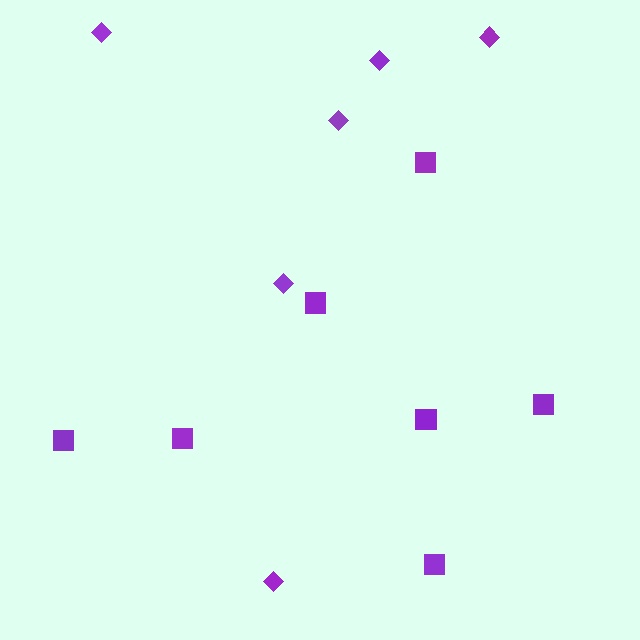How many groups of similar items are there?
There are 2 groups: one group of squares (7) and one group of diamonds (6).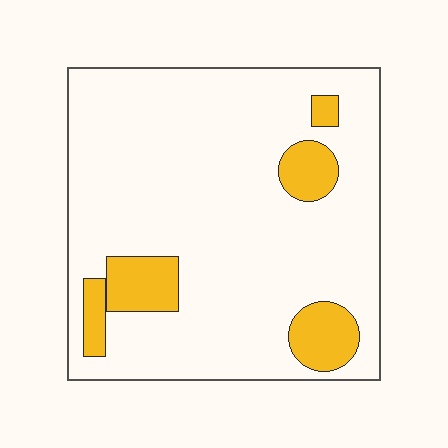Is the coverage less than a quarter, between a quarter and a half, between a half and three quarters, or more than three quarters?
Less than a quarter.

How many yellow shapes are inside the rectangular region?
5.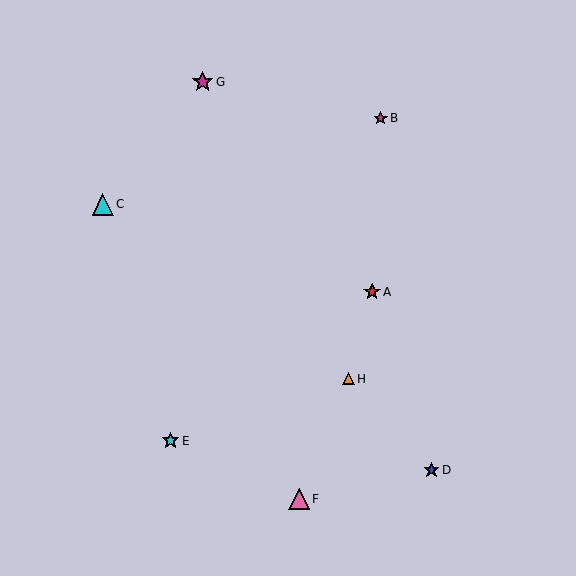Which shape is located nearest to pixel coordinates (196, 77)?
The magenta star (labeled G) at (203, 82) is nearest to that location.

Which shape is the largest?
The magenta star (labeled G) is the largest.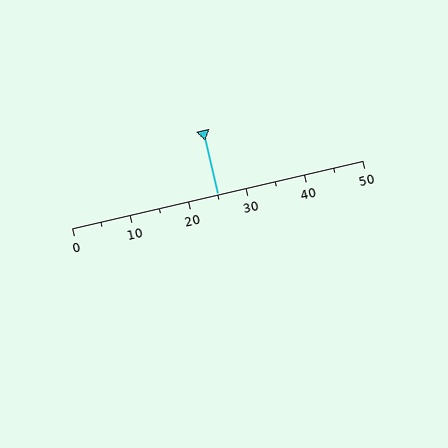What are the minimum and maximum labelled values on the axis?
The axis runs from 0 to 50.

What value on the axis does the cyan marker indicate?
The marker indicates approximately 25.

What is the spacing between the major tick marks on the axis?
The major ticks are spaced 10 apart.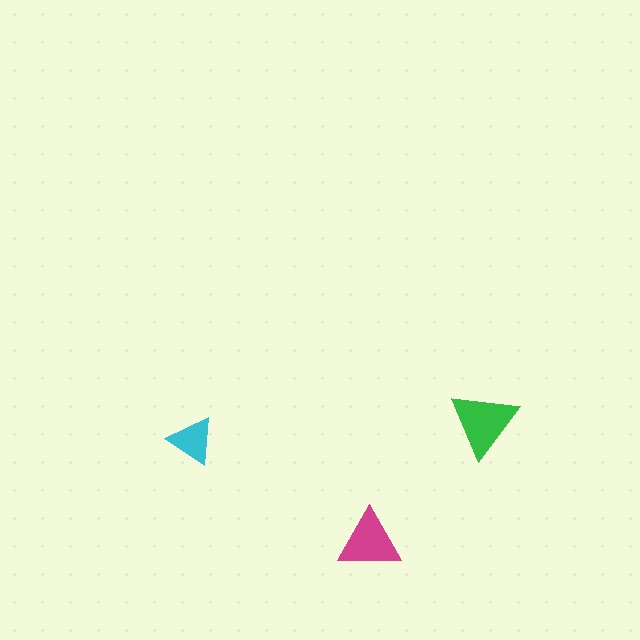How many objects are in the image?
There are 3 objects in the image.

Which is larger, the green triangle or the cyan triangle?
The green one.